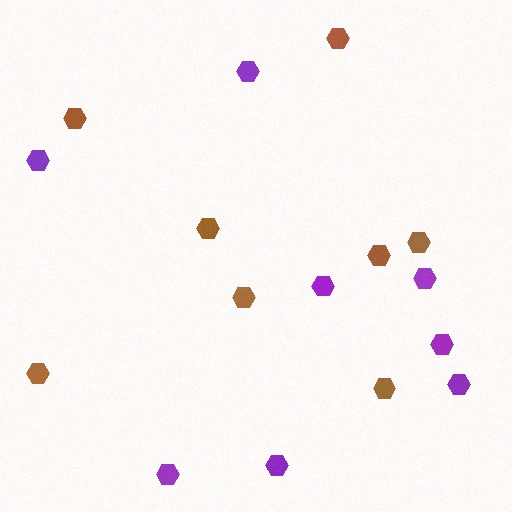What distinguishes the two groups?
There are 2 groups: one group of brown hexagons (8) and one group of purple hexagons (8).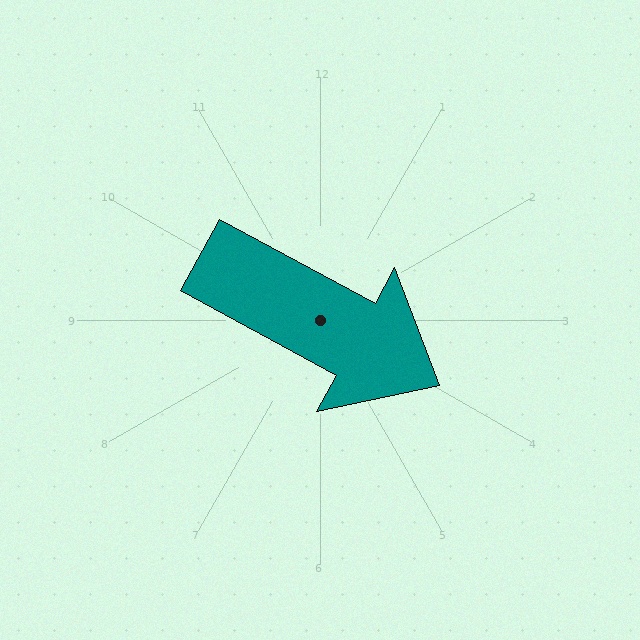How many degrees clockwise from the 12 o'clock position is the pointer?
Approximately 119 degrees.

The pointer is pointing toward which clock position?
Roughly 4 o'clock.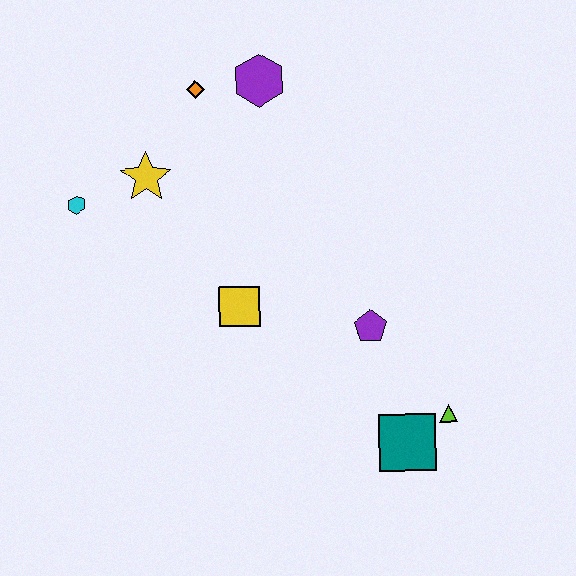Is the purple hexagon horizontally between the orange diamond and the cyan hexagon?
No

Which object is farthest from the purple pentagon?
The cyan hexagon is farthest from the purple pentagon.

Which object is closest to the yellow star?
The cyan hexagon is closest to the yellow star.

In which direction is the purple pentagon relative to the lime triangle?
The purple pentagon is above the lime triangle.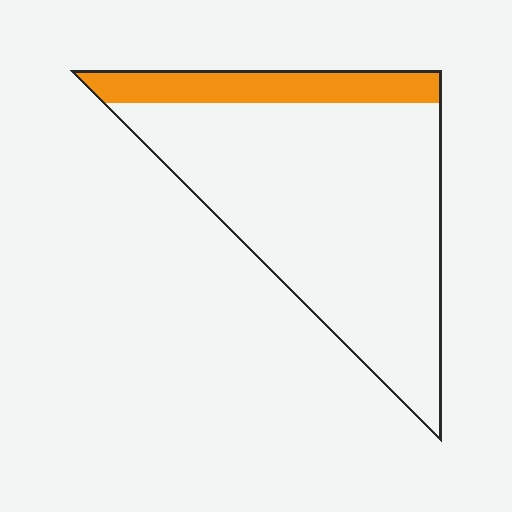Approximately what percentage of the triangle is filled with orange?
Approximately 15%.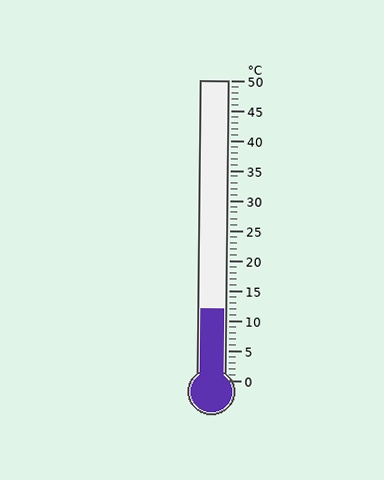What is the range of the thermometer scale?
The thermometer scale ranges from 0°C to 50°C.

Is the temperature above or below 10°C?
The temperature is above 10°C.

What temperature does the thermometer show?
The thermometer shows approximately 12°C.